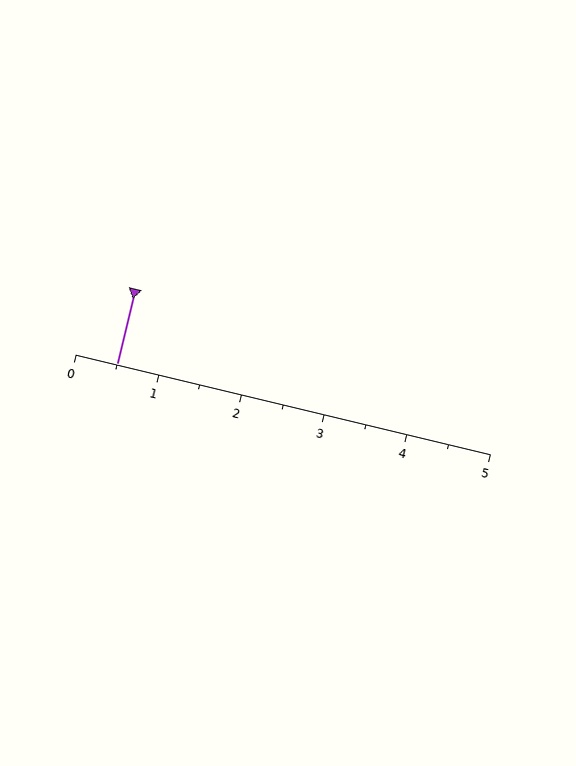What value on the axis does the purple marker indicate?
The marker indicates approximately 0.5.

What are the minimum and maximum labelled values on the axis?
The axis runs from 0 to 5.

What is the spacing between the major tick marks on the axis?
The major ticks are spaced 1 apart.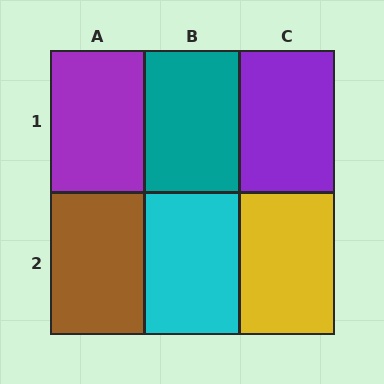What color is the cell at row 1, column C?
Purple.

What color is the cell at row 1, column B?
Teal.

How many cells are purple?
2 cells are purple.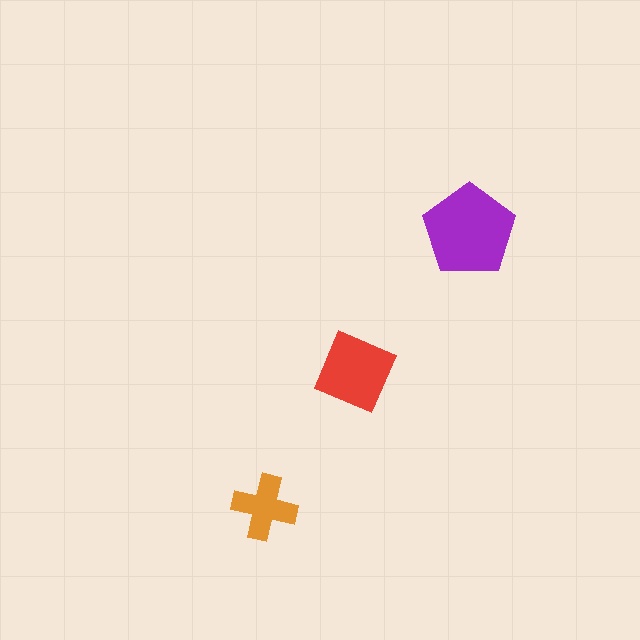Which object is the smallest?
The orange cross.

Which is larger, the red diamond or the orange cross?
The red diamond.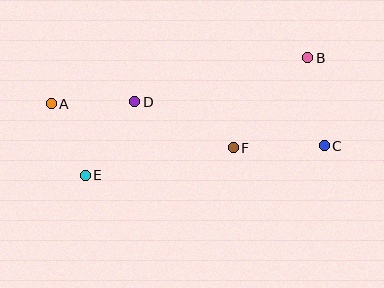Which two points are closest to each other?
Points A and E are closest to each other.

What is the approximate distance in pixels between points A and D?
The distance between A and D is approximately 84 pixels.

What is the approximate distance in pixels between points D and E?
The distance between D and E is approximately 89 pixels.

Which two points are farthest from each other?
Points A and C are farthest from each other.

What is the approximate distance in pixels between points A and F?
The distance between A and F is approximately 187 pixels.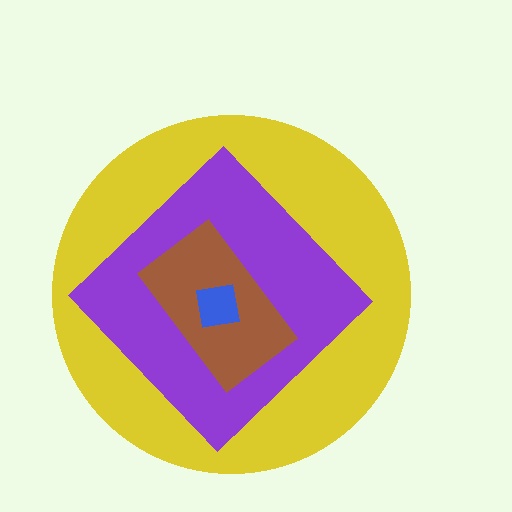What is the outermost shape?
The yellow circle.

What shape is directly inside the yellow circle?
The purple diamond.